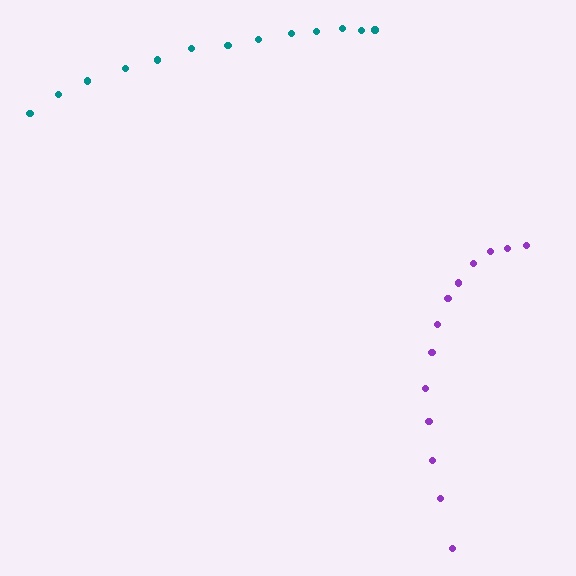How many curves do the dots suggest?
There are 2 distinct paths.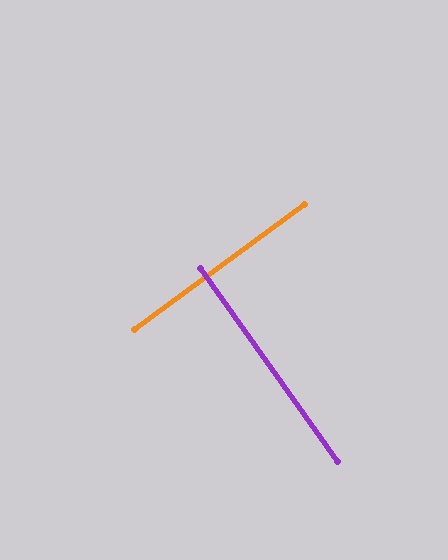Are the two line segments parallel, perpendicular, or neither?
Perpendicular — they meet at approximately 89°.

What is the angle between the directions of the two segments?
Approximately 89 degrees.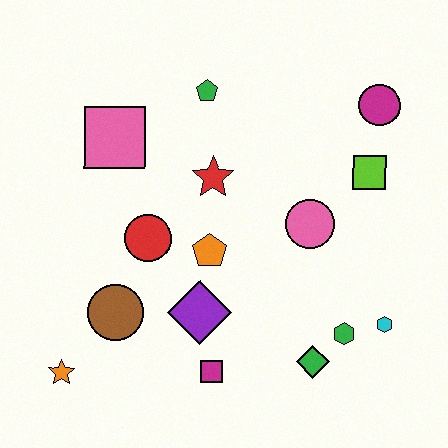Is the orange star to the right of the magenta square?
No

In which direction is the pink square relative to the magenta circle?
The pink square is to the left of the magenta circle.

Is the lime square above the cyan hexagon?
Yes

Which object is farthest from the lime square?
The orange star is farthest from the lime square.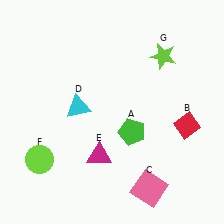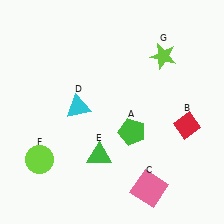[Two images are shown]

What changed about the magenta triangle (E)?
In Image 1, E is magenta. In Image 2, it changed to green.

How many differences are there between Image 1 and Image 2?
There is 1 difference between the two images.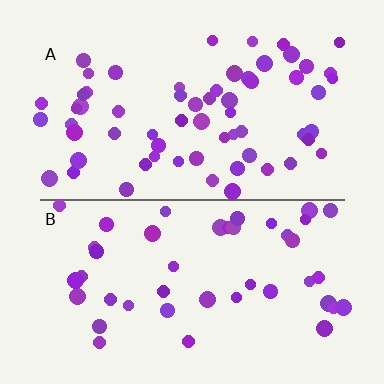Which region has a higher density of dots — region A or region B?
A (the top).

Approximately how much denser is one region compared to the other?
Approximately 1.4× — region A over region B.